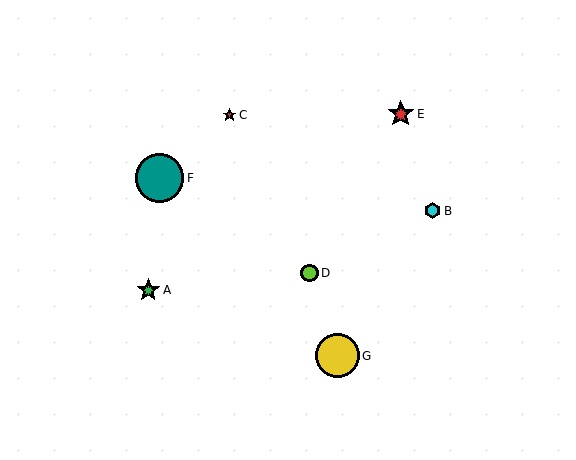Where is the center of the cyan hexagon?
The center of the cyan hexagon is at (433, 211).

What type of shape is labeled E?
Shape E is a red star.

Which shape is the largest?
The teal circle (labeled F) is the largest.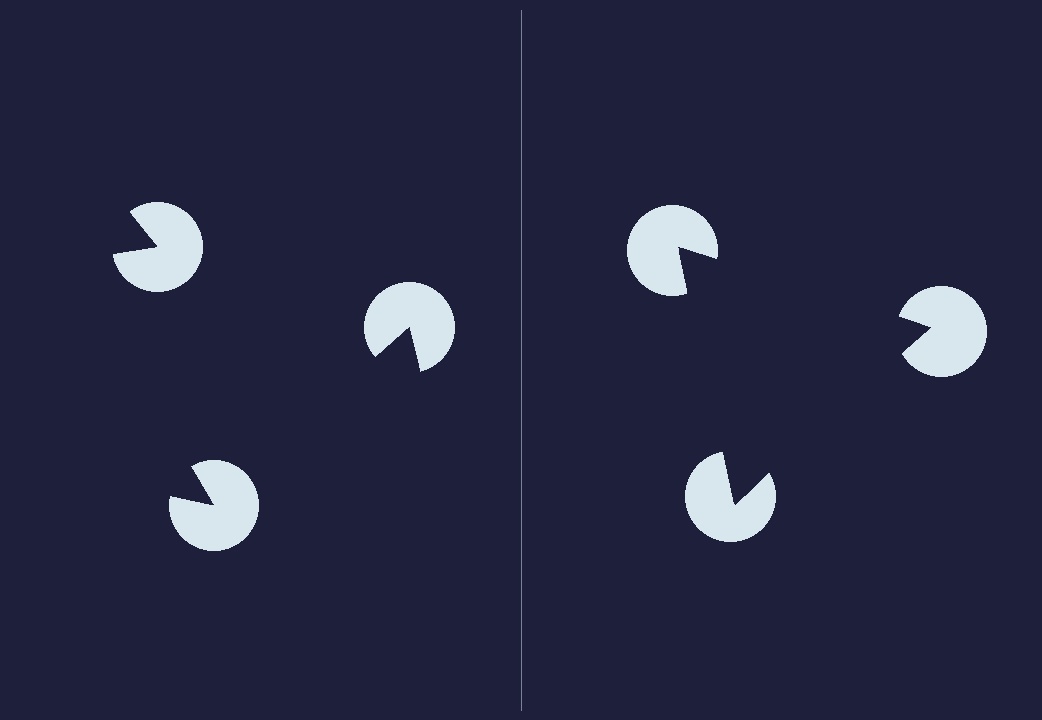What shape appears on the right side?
An illusory triangle.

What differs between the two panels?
The pac-man discs are positioned identically on both sides; only the wedge orientations differ. On the right they align to a triangle; on the left they are misaligned.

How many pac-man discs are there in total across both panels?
6 — 3 on each side.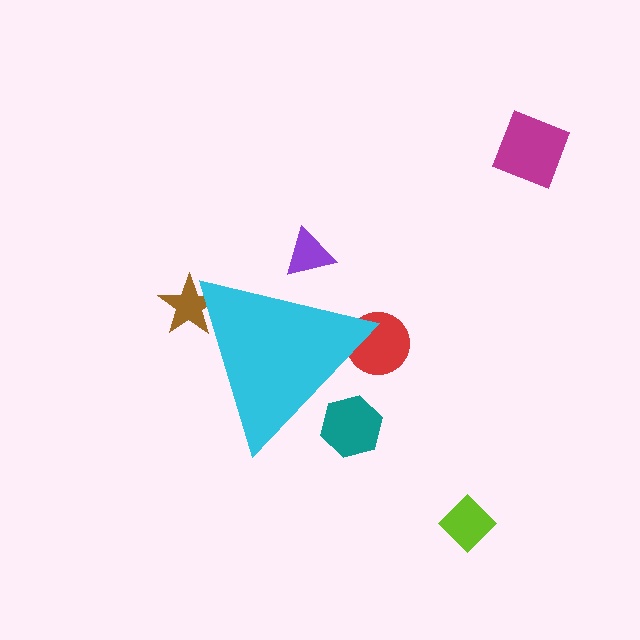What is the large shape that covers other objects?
A cyan triangle.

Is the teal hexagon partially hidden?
Yes, the teal hexagon is partially hidden behind the cyan triangle.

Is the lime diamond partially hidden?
No, the lime diamond is fully visible.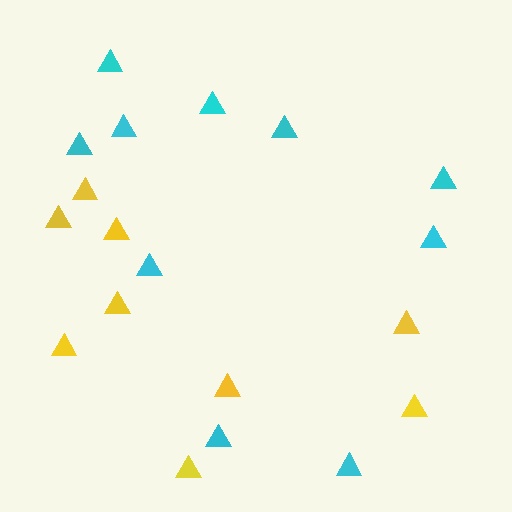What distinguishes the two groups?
There are 2 groups: one group of yellow triangles (9) and one group of cyan triangles (10).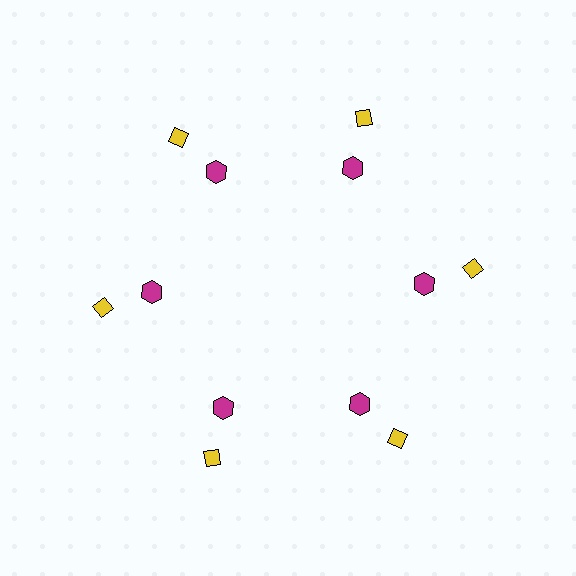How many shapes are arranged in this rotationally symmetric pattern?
There are 12 shapes, arranged in 6 groups of 2.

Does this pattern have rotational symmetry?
Yes, this pattern has 6-fold rotational symmetry. It looks the same after rotating 60 degrees around the center.